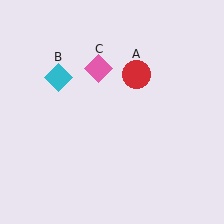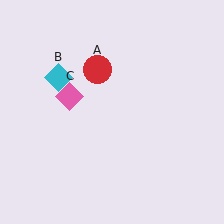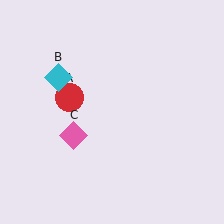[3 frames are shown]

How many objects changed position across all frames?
2 objects changed position: red circle (object A), pink diamond (object C).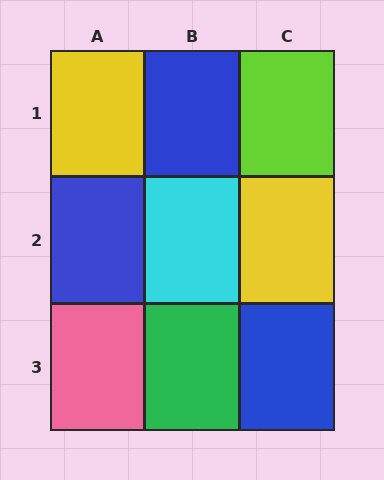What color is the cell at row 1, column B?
Blue.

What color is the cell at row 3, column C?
Blue.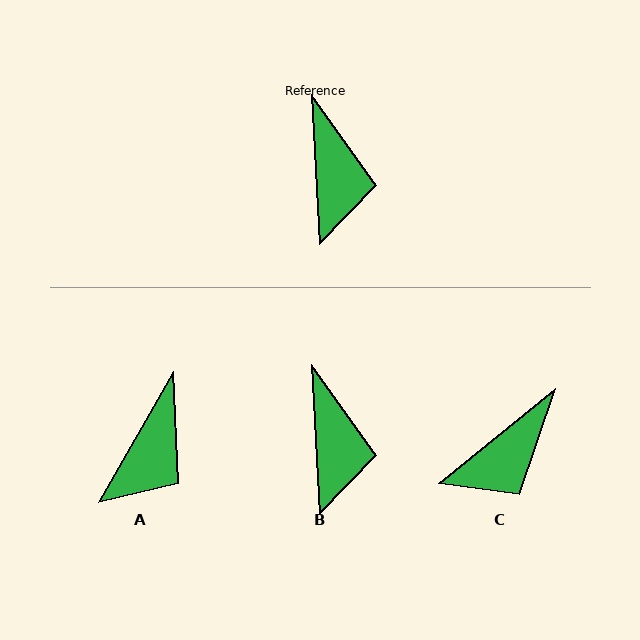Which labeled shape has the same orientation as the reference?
B.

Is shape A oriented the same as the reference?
No, it is off by about 33 degrees.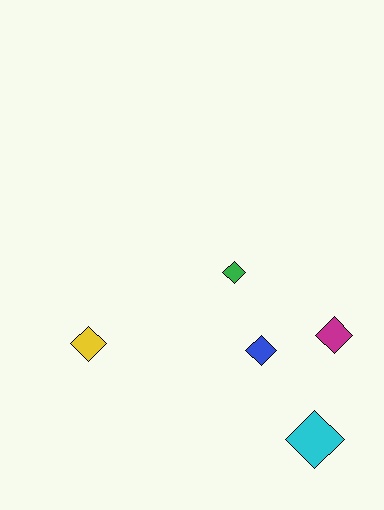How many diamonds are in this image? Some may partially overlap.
There are 5 diamonds.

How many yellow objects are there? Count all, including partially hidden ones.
There is 1 yellow object.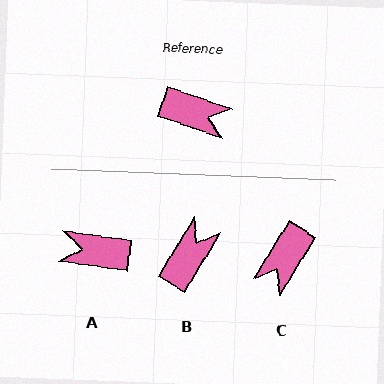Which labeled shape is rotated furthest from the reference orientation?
A, about 169 degrees away.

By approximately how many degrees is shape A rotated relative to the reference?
Approximately 169 degrees clockwise.